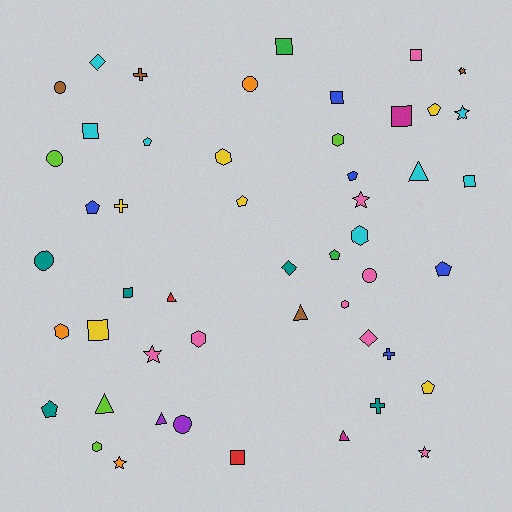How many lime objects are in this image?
There are 4 lime objects.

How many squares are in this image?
There are 9 squares.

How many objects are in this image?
There are 50 objects.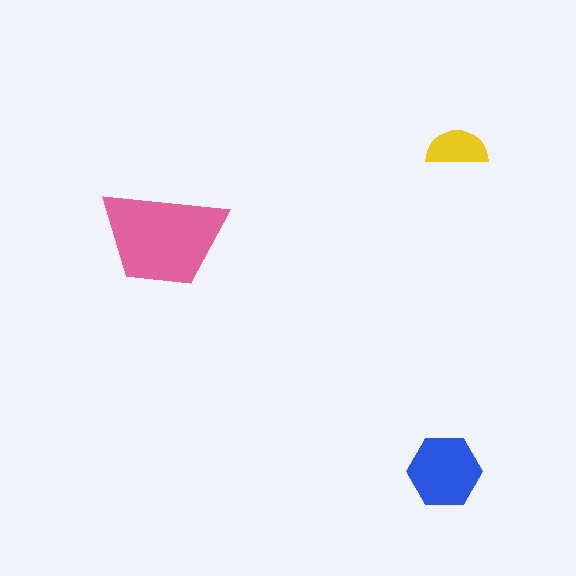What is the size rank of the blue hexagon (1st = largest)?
2nd.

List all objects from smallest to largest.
The yellow semicircle, the blue hexagon, the pink trapezoid.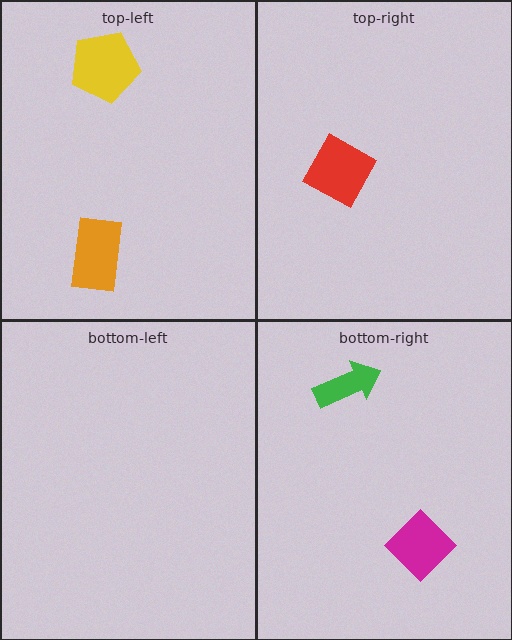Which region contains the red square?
The top-right region.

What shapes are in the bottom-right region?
The green arrow, the magenta diamond.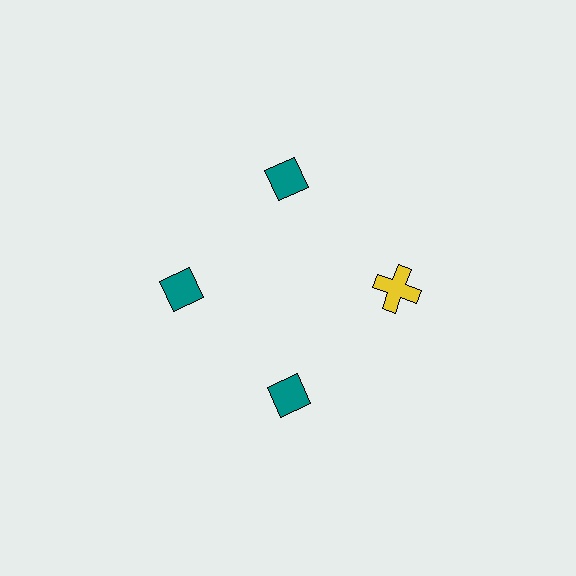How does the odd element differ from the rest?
It differs in both color (yellow instead of teal) and shape (cross instead of diamond).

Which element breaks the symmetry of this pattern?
The yellow cross at roughly the 3 o'clock position breaks the symmetry. All other shapes are teal diamonds.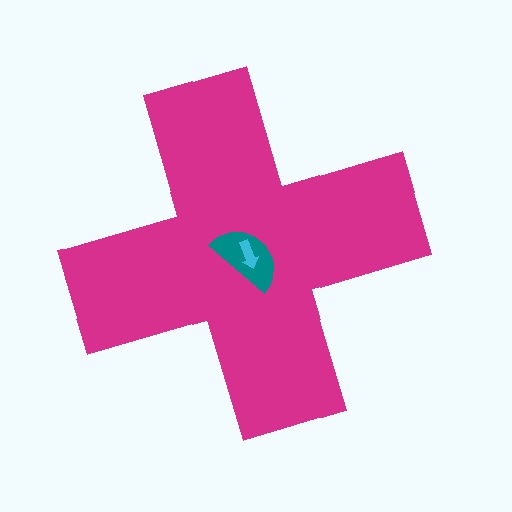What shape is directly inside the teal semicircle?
The cyan arrow.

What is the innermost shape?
The cyan arrow.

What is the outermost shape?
The magenta cross.